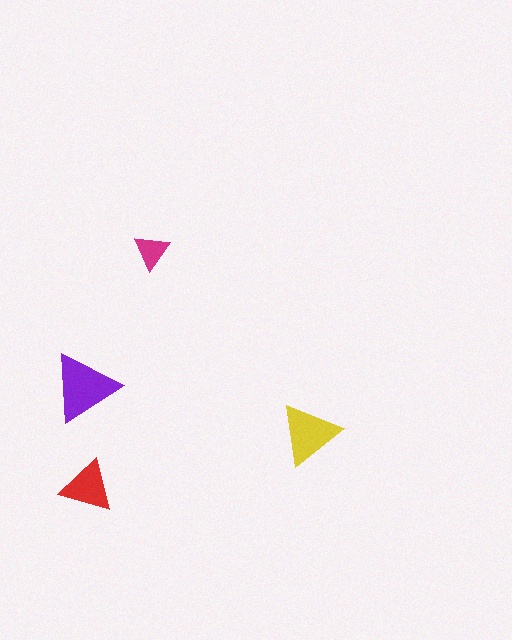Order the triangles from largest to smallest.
the purple one, the yellow one, the red one, the magenta one.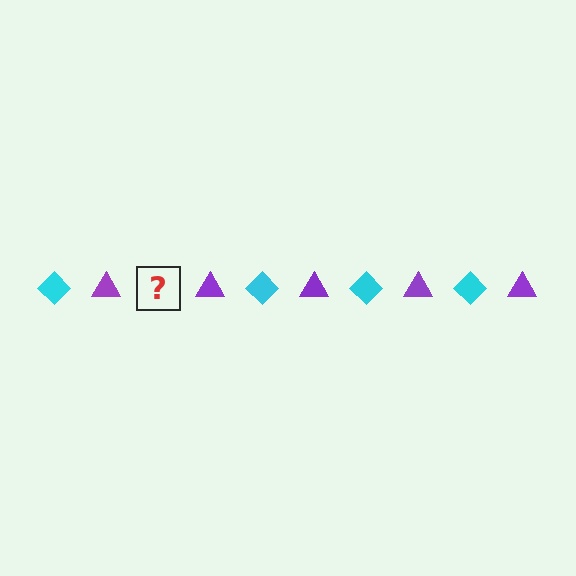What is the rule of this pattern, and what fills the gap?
The rule is that the pattern alternates between cyan diamond and purple triangle. The gap should be filled with a cyan diamond.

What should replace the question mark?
The question mark should be replaced with a cyan diamond.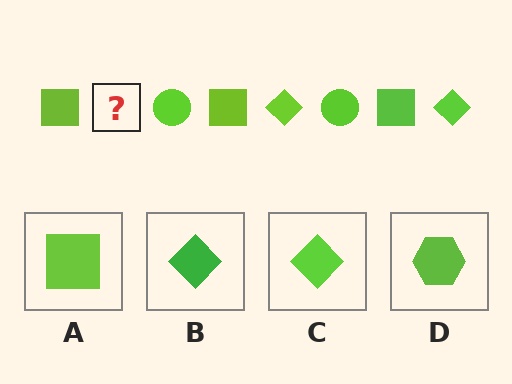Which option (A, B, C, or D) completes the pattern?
C.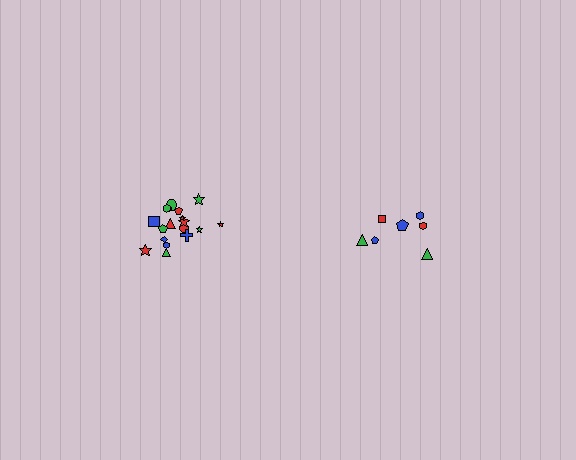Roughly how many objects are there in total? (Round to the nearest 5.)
Roughly 25 objects in total.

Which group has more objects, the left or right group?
The left group.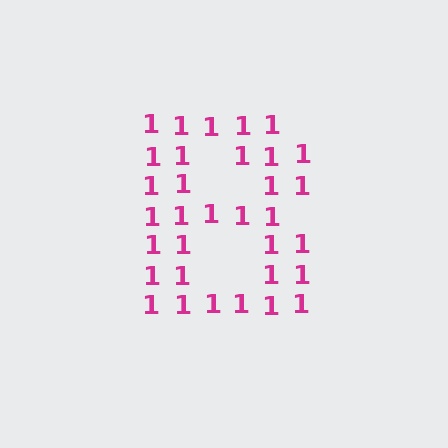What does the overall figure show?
The overall figure shows the letter B.